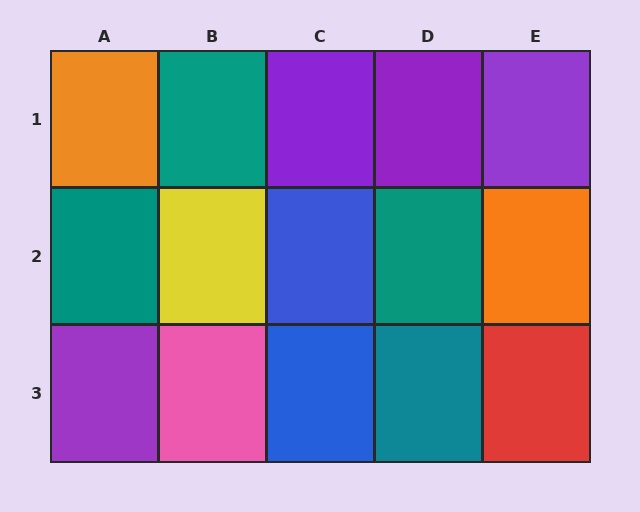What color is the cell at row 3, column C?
Blue.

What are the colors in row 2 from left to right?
Teal, yellow, blue, teal, orange.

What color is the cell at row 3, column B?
Pink.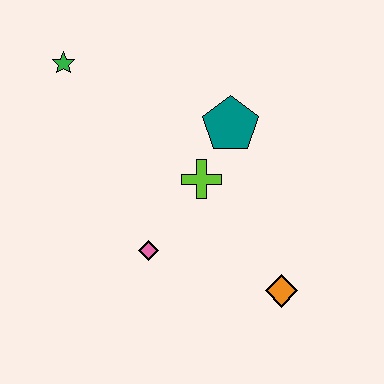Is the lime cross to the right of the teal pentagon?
No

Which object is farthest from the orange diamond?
The green star is farthest from the orange diamond.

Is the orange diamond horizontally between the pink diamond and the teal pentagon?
No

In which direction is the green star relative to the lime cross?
The green star is to the left of the lime cross.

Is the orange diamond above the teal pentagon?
No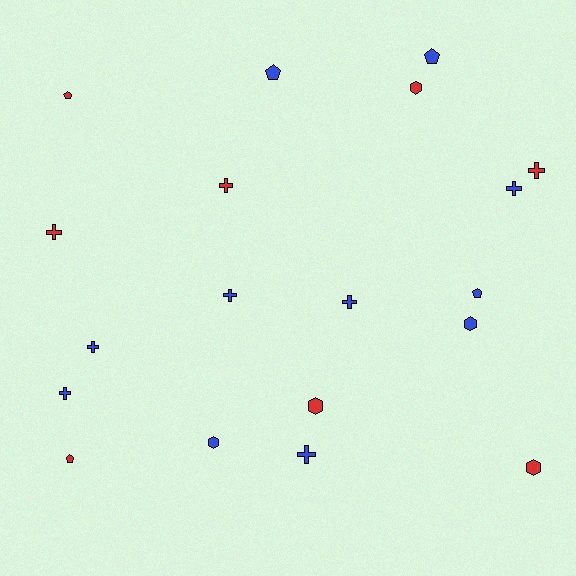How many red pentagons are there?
There are 2 red pentagons.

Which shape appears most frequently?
Cross, with 9 objects.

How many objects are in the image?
There are 19 objects.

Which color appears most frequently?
Blue, with 11 objects.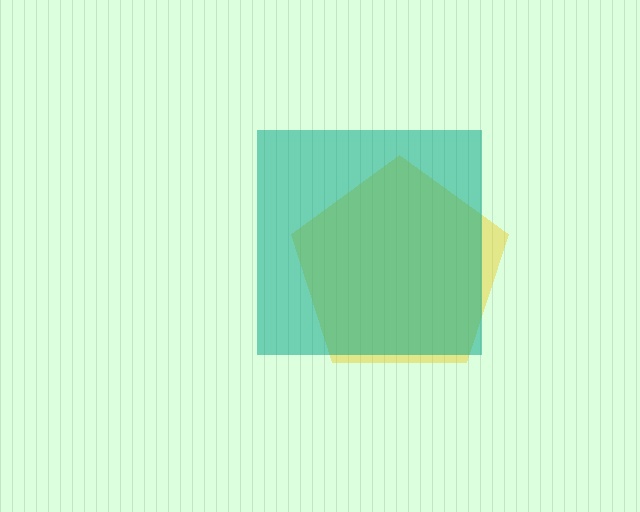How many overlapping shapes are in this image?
There are 2 overlapping shapes in the image.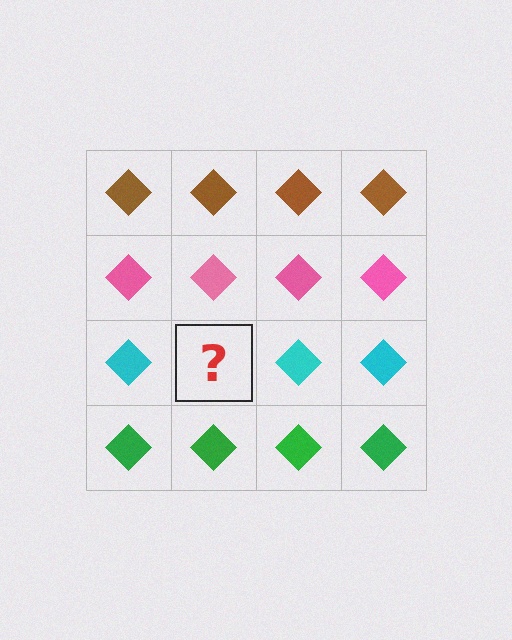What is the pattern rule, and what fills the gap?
The rule is that each row has a consistent color. The gap should be filled with a cyan diamond.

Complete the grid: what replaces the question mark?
The question mark should be replaced with a cyan diamond.